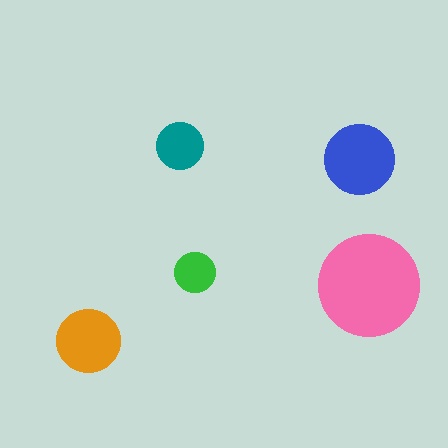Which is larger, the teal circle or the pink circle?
The pink one.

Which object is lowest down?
The orange circle is bottommost.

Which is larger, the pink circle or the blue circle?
The pink one.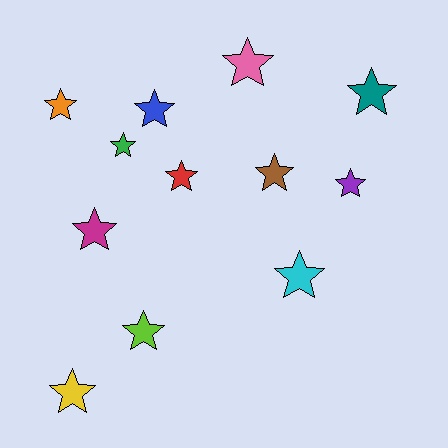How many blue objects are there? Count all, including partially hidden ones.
There is 1 blue object.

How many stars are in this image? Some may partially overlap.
There are 12 stars.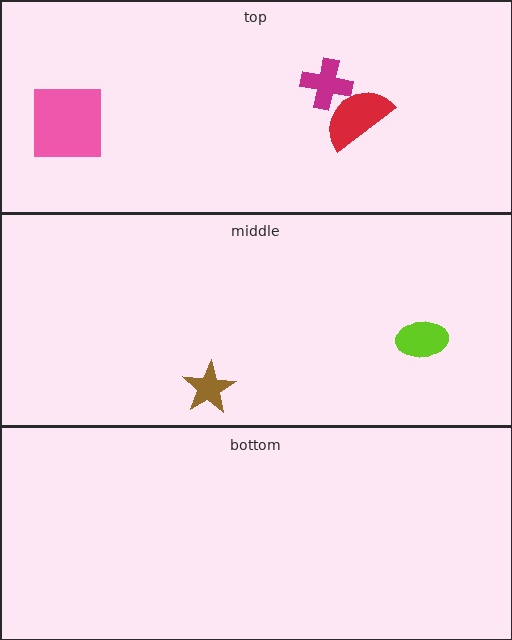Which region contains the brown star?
The middle region.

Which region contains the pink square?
The top region.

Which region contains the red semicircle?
The top region.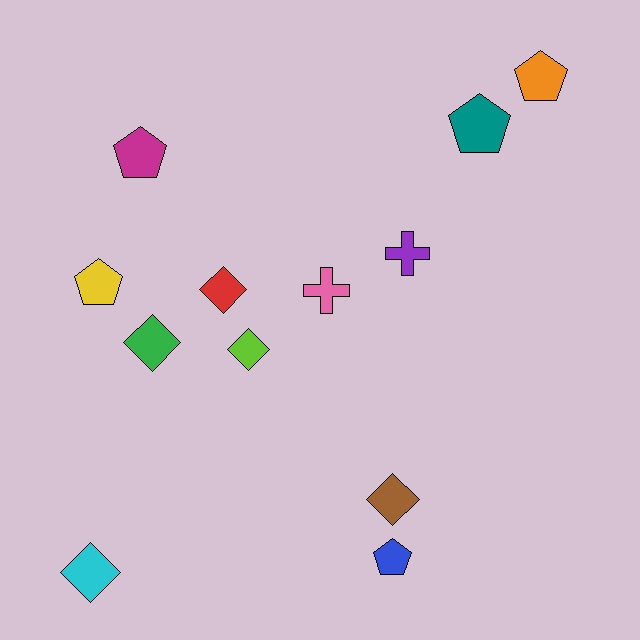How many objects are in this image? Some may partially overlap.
There are 12 objects.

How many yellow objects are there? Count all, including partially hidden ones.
There is 1 yellow object.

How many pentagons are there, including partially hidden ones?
There are 5 pentagons.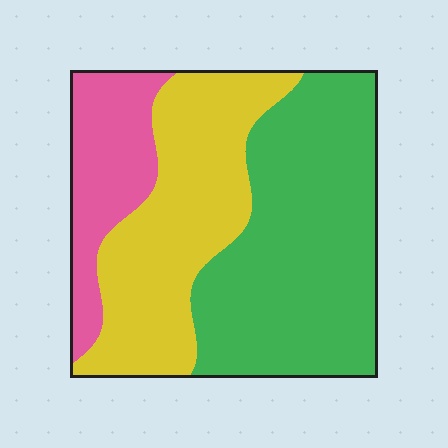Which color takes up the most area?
Green, at roughly 45%.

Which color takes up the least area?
Pink, at roughly 20%.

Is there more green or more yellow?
Green.